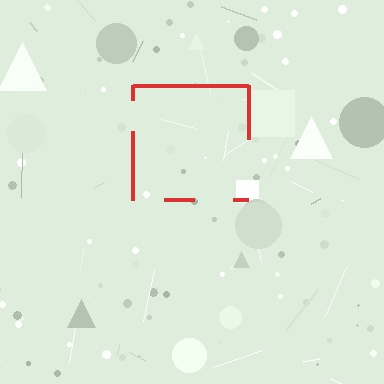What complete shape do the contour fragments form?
The contour fragments form a square.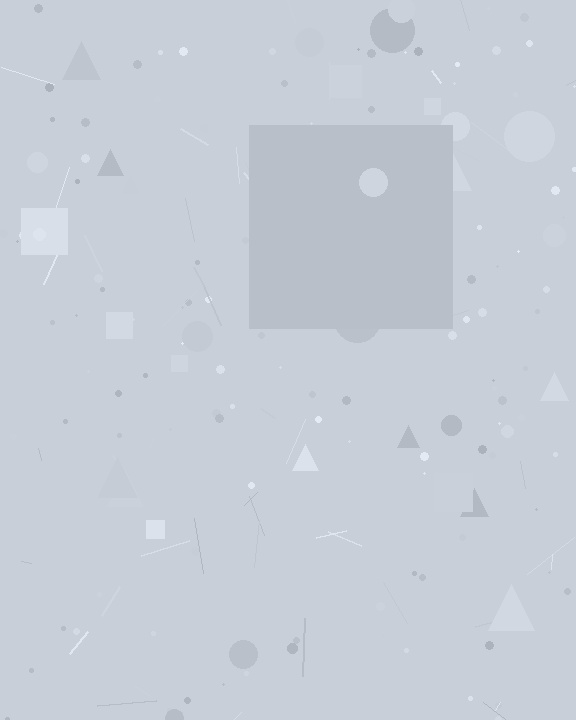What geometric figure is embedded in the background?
A square is embedded in the background.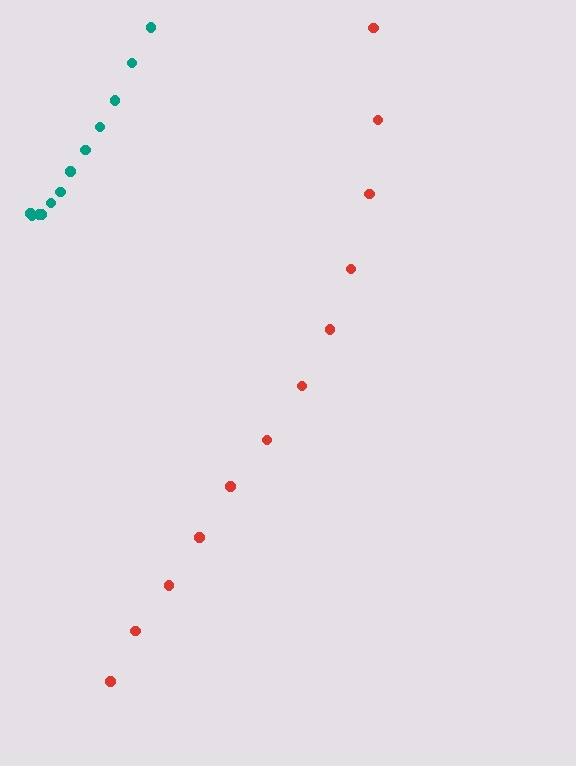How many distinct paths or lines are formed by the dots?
There are 2 distinct paths.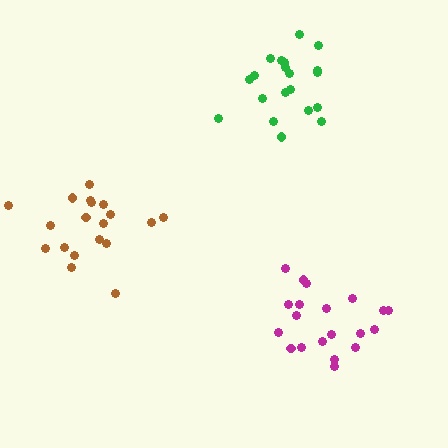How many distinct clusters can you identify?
There are 3 distinct clusters.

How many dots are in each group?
Group 1: 20 dots, Group 2: 20 dots, Group 3: 19 dots (59 total).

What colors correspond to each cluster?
The clusters are colored: magenta, green, brown.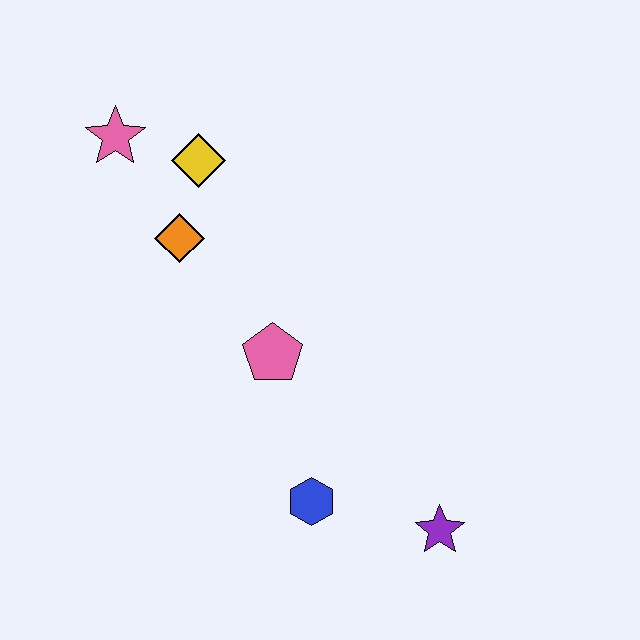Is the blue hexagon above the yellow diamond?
No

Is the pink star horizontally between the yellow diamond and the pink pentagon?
No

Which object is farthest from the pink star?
The purple star is farthest from the pink star.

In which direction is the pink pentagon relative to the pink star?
The pink pentagon is below the pink star.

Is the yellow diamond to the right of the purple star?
No